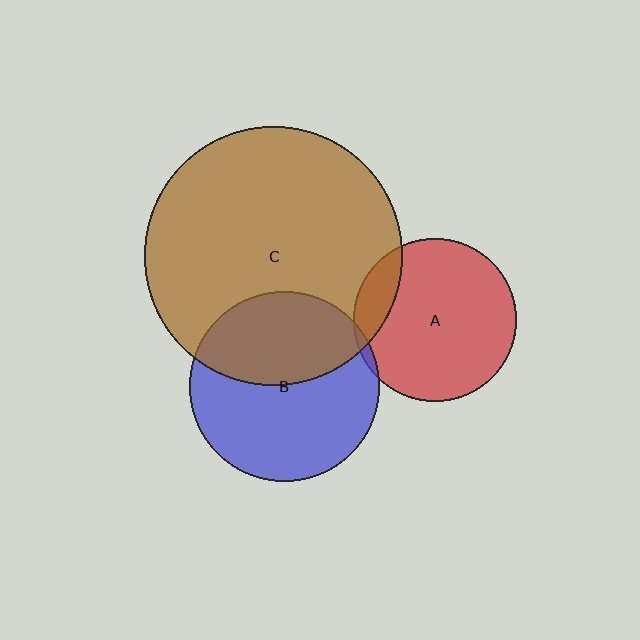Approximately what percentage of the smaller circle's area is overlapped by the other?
Approximately 15%.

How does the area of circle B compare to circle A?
Approximately 1.4 times.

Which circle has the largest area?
Circle C (brown).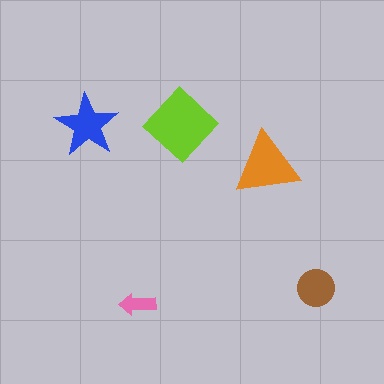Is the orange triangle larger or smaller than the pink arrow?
Larger.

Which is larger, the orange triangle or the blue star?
The orange triangle.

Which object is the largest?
The lime diamond.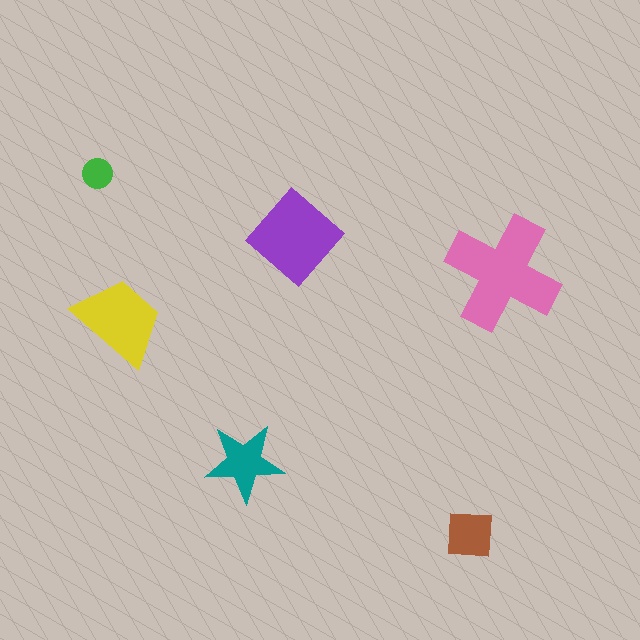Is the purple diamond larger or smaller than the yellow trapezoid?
Larger.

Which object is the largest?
The pink cross.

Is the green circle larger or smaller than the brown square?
Smaller.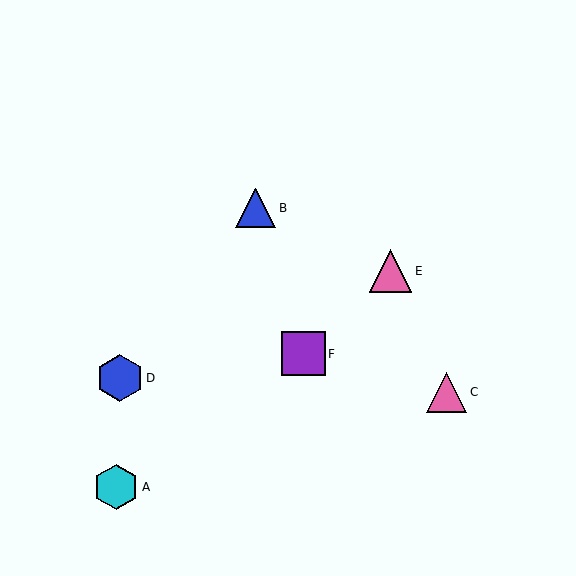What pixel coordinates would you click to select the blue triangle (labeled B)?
Click at (256, 208) to select the blue triangle B.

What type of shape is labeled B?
Shape B is a blue triangle.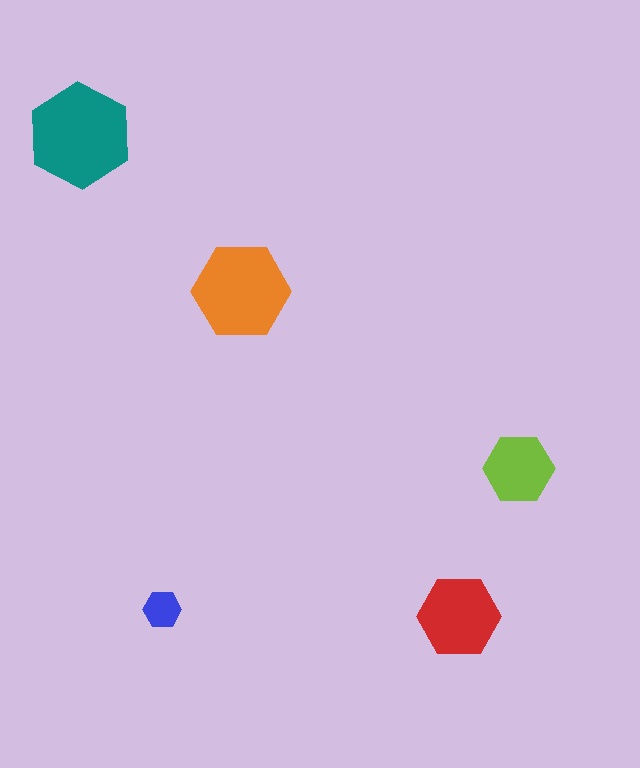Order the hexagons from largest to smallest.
the teal one, the orange one, the red one, the lime one, the blue one.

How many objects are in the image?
There are 5 objects in the image.